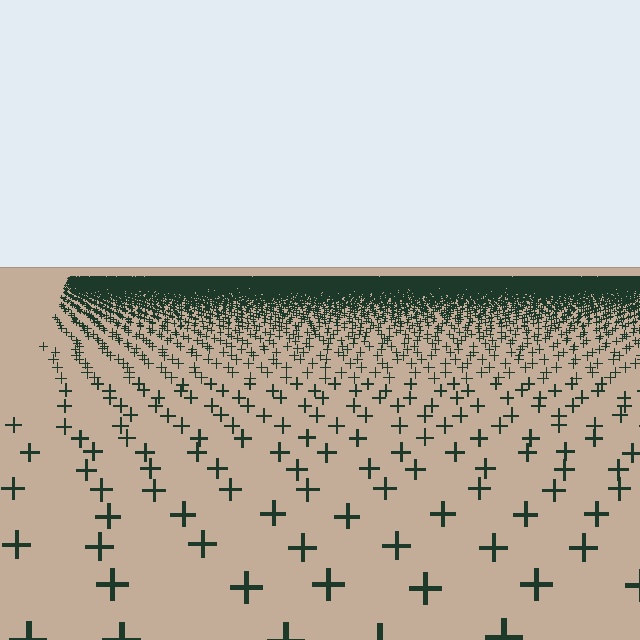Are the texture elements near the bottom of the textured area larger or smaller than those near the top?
Larger. Near the bottom, elements are closer to the viewer and appear at a bigger on-screen size.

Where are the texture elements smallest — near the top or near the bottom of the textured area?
Near the top.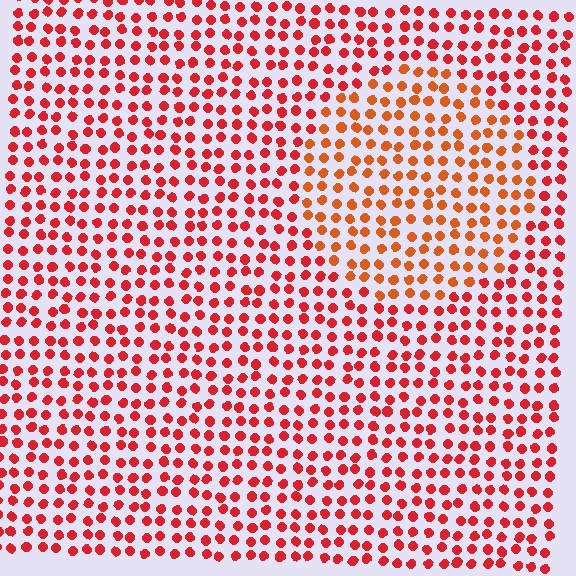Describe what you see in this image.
The image is filled with small red elements in a uniform arrangement. A circle-shaped region is visible where the elements are tinted to a slightly different hue, forming a subtle color boundary.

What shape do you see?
I see a circle.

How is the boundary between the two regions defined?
The boundary is defined purely by a slight shift in hue (about 24 degrees). Spacing, size, and orientation are identical on both sides.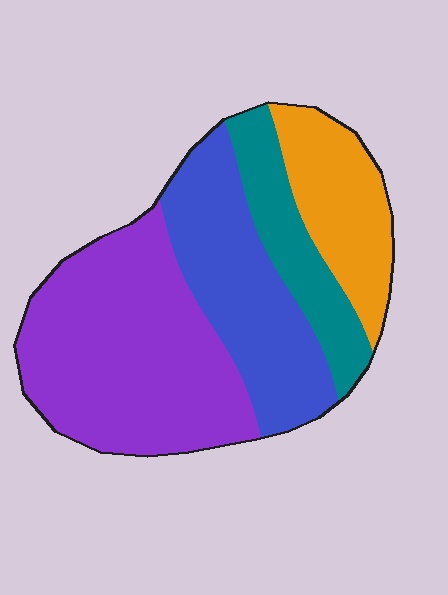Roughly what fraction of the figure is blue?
Blue takes up between a sixth and a third of the figure.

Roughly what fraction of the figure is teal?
Teal takes up about one eighth (1/8) of the figure.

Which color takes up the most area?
Purple, at roughly 40%.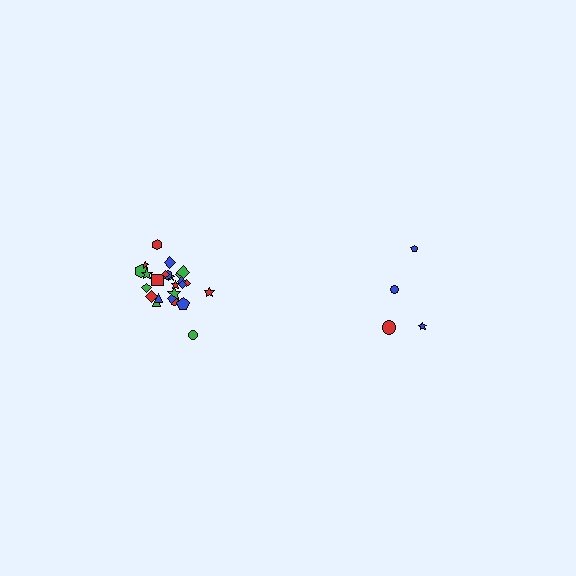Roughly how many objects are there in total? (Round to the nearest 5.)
Roughly 30 objects in total.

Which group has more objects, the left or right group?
The left group.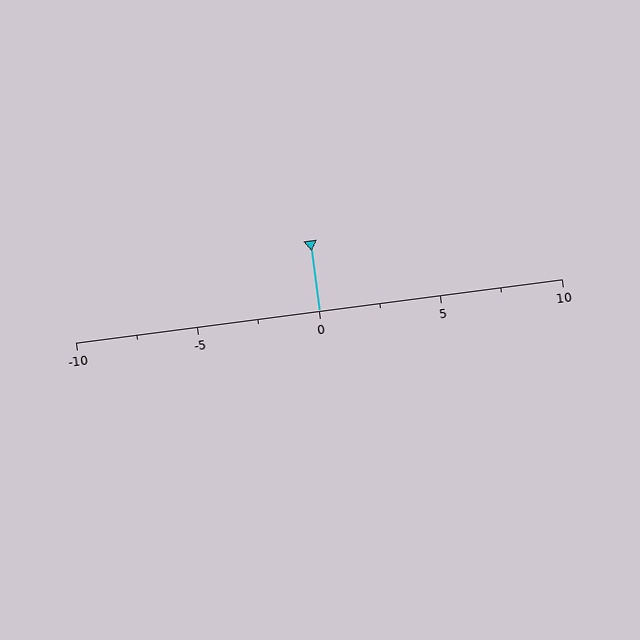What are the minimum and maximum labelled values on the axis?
The axis runs from -10 to 10.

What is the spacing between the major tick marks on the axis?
The major ticks are spaced 5 apart.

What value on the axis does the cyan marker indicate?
The marker indicates approximately 0.